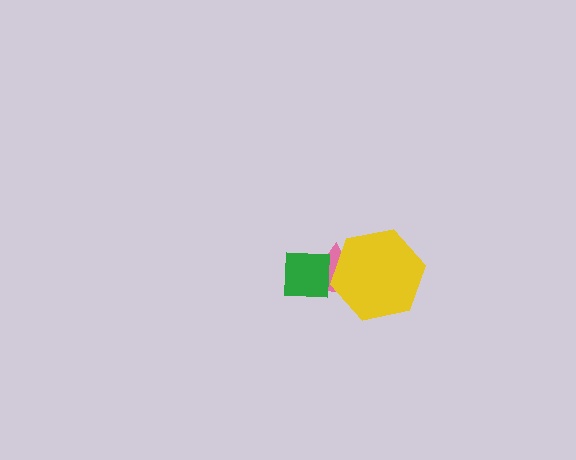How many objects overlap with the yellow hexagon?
1 object overlaps with the yellow hexagon.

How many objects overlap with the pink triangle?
2 objects overlap with the pink triangle.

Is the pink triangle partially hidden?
Yes, it is partially covered by another shape.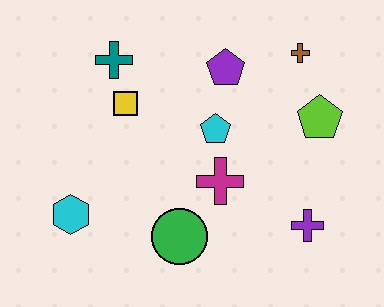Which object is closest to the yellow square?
The teal cross is closest to the yellow square.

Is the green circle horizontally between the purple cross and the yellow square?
Yes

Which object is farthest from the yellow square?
The purple cross is farthest from the yellow square.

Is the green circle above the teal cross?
No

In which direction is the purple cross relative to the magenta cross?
The purple cross is to the right of the magenta cross.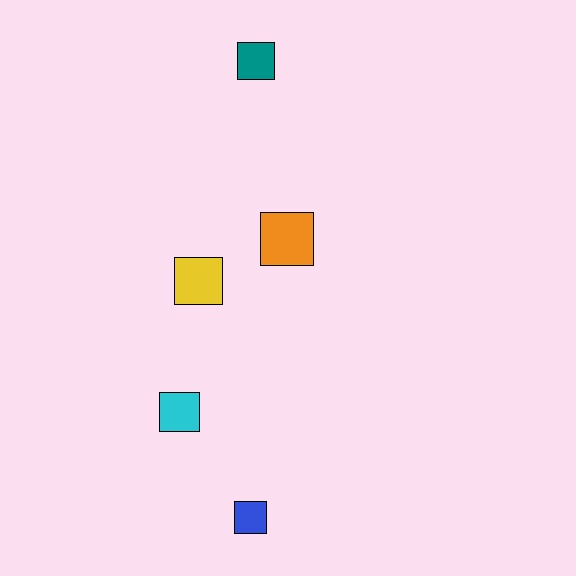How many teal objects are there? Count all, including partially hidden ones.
There is 1 teal object.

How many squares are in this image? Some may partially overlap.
There are 5 squares.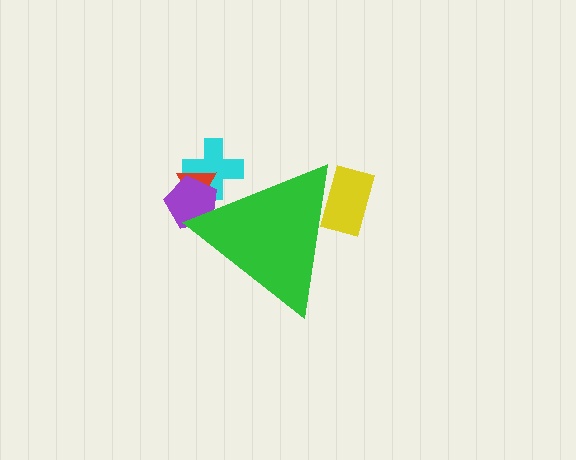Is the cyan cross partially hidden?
Yes, the cyan cross is partially hidden behind the green triangle.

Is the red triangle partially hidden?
Yes, the red triangle is partially hidden behind the green triangle.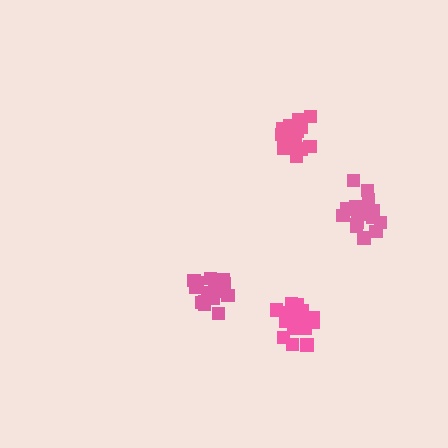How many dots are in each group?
Group 1: 19 dots, Group 2: 19 dots, Group 3: 18 dots, Group 4: 16 dots (72 total).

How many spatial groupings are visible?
There are 4 spatial groupings.